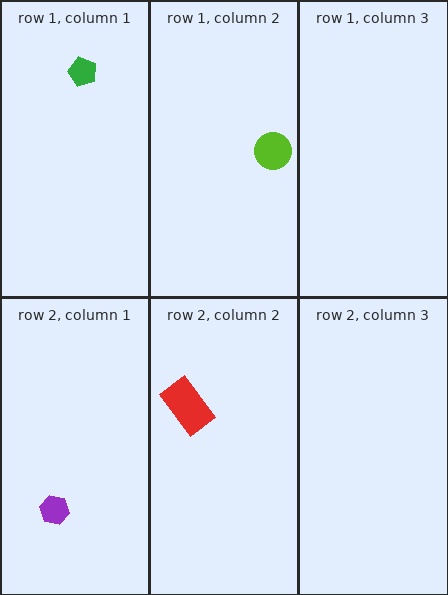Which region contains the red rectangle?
The row 2, column 2 region.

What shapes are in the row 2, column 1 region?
The purple hexagon.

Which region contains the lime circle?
The row 1, column 2 region.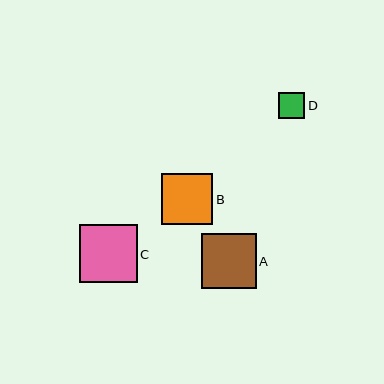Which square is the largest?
Square C is the largest with a size of approximately 58 pixels.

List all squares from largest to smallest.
From largest to smallest: C, A, B, D.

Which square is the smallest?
Square D is the smallest with a size of approximately 26 pixels.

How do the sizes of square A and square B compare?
Square A and square B are approximately the same size.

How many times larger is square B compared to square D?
Square B is approximately 2.0 times the size of square D.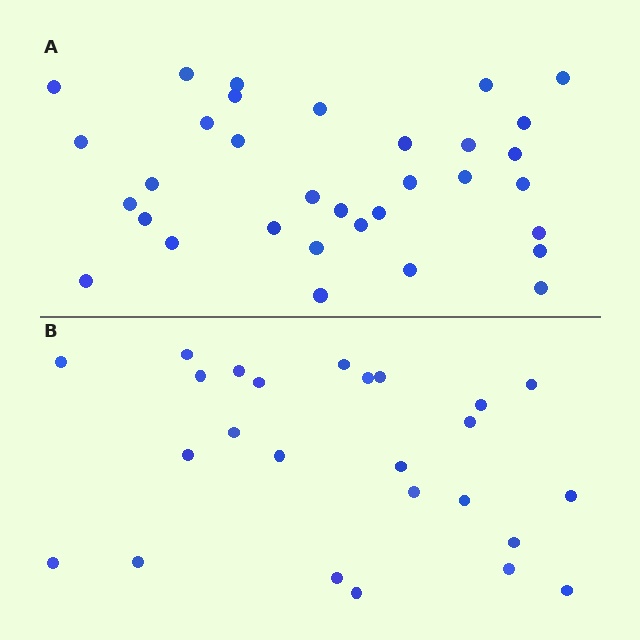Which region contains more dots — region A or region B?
Region A (the top region) has more dots.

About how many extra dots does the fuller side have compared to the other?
Region A has roughly 8 or so more dots than region B.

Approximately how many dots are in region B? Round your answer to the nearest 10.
About 20 dots. (The exact count is 25, which rounds to 20.)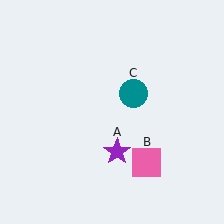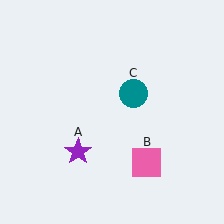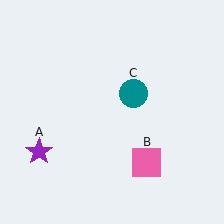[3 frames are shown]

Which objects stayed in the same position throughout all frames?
Pink square (object B) and teal circle (object C) remained stationary.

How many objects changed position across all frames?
1 object changed position: purple star (object A).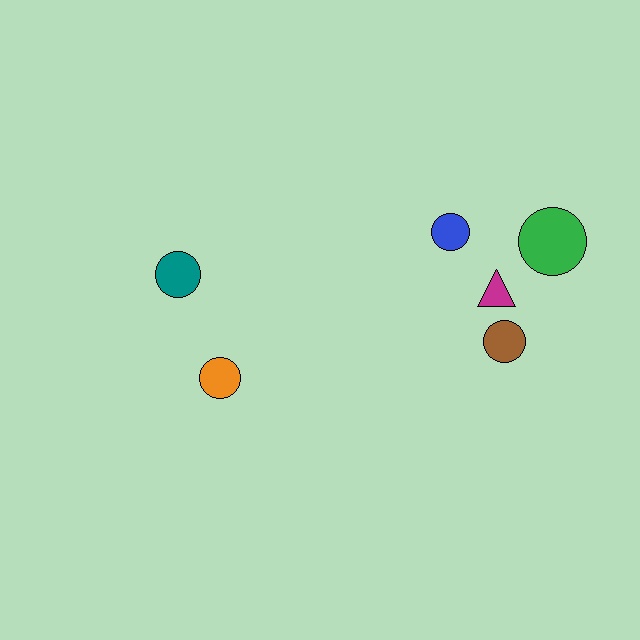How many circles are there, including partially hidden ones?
There are 5 circles.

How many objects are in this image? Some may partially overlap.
There are 6 objects.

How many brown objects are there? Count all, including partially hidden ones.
There is 1 brown object.